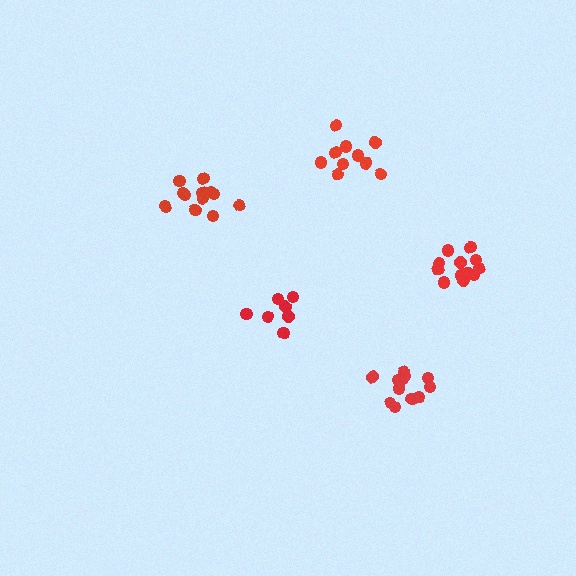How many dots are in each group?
Group 1: 12 dots, Group 2: 11 dots, Group 3: 7 dots, Group 4: 13 dots, Group 5: 13 dots (56 total).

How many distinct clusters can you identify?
There are 5 distinct clusters.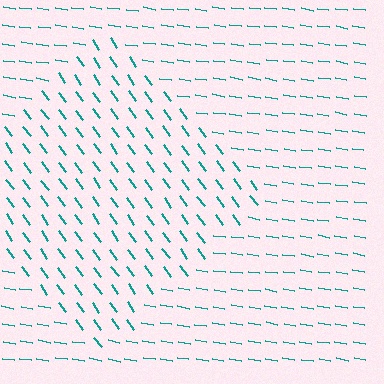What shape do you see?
I see a diamond.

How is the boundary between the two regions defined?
The boundary is defined purely by a change in line orientation (approximately 45 degrees difference). All lines are the same color and thickness.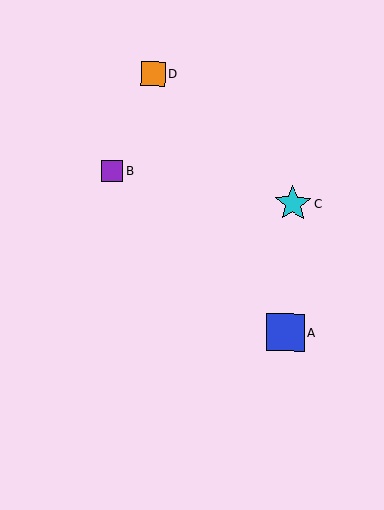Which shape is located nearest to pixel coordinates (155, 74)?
The orange square (labeled D) at (153, 74) is nearest to that location.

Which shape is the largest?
The blue square (labeled A) is the largest.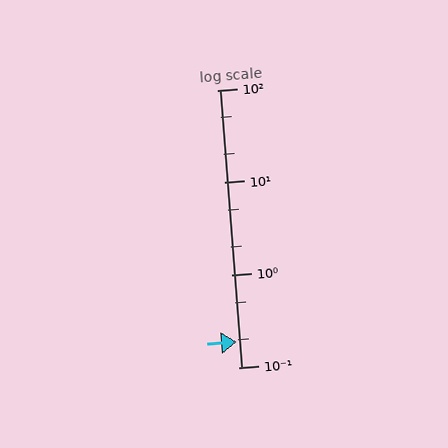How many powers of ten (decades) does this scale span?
The scale spans 3 decades, from 0.1 to 100.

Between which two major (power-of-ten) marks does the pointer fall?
The pointer is between 0.1 and 1.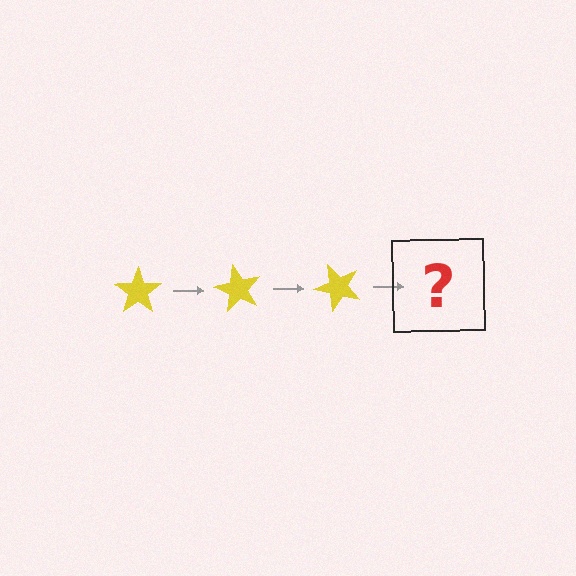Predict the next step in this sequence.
The next step is a yellow star rotated 180 degrees.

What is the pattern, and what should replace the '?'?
The pattern is that the star rotates 60 degrees each step. The '?' should be a yellow star rotated 180 degrees.